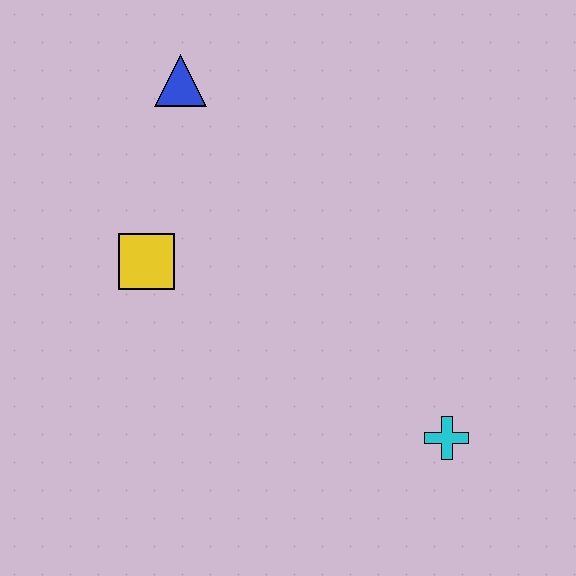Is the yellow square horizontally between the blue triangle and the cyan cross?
No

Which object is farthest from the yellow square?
The cyan cross is farthest from the yellow square.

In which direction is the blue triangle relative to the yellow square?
The blue triangle is above the yellow square.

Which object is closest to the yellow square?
The blue triangle is closest to the yellow square.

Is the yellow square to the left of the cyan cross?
Yes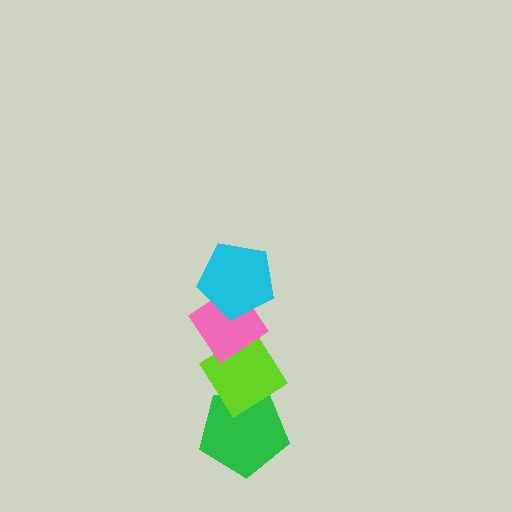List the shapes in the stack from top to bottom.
From top to bottom: the cyan pentagon, the pink diamond, the lime diamond, the green pentagon.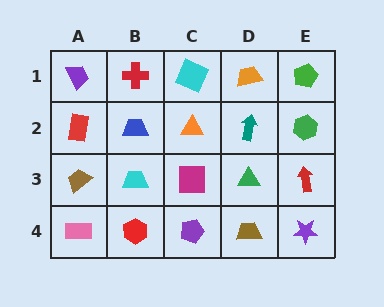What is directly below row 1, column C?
An orange triangle.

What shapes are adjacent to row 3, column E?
A green hexagon (row 2, column E), a purple star (row 4, column E), a green triangle (row 3, column D).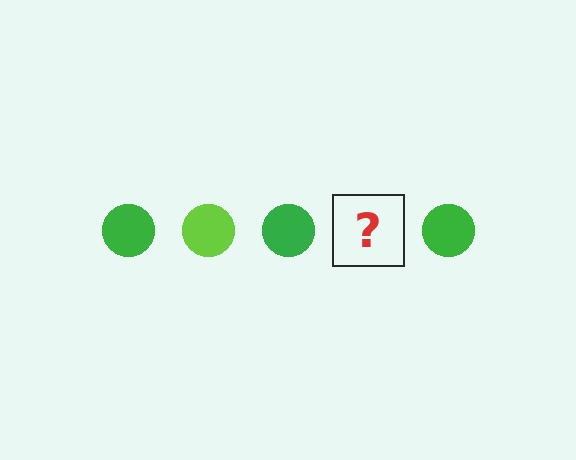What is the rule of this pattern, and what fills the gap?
The rule is that the pattern cycles through green, lime circles. The gap should be filled with a lime circle.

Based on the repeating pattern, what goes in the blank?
The blank should be a lime circle.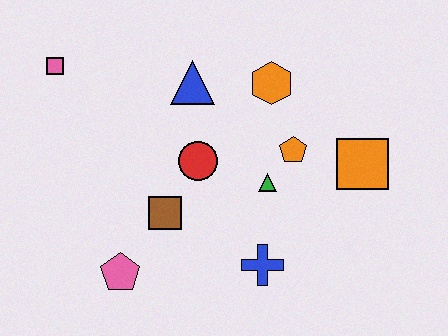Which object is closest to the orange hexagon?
The orange pentagon is closest to the orange hexagon.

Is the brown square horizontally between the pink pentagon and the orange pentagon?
Yes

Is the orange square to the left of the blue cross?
No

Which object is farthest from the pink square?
The orange square is farthest from the pink square.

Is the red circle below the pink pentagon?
No